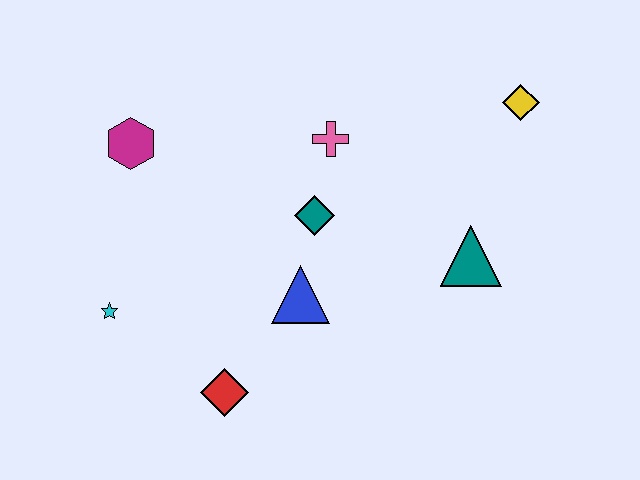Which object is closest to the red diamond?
The blue triangle is closest to the red diamond.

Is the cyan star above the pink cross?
No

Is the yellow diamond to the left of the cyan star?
No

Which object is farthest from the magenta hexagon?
The yellow diamond is farthest from the magenta hexagon.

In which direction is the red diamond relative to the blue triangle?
The red diamond is below the blue triangle.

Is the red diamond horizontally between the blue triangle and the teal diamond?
No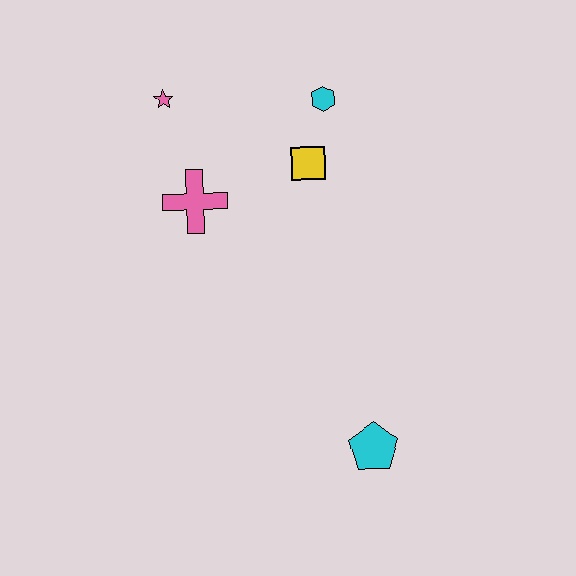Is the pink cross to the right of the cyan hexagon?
No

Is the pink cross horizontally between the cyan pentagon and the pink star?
Yes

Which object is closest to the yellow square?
The cyan hexagon is closest to the yellow square.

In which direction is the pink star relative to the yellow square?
The pink star is to the left of the yellow square.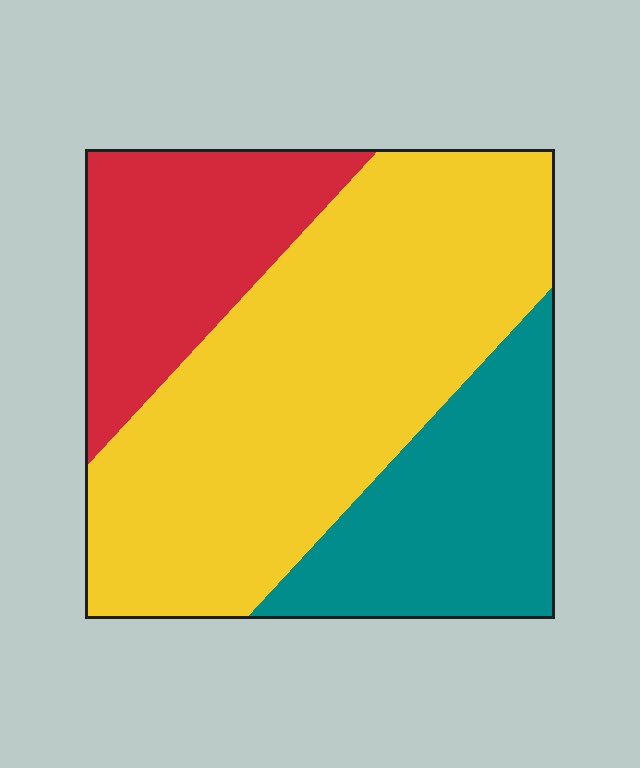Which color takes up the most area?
Yellow, at roughly 55%.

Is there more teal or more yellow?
Yellow.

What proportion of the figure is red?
Red takes up about one fifth (1/5) of the figure.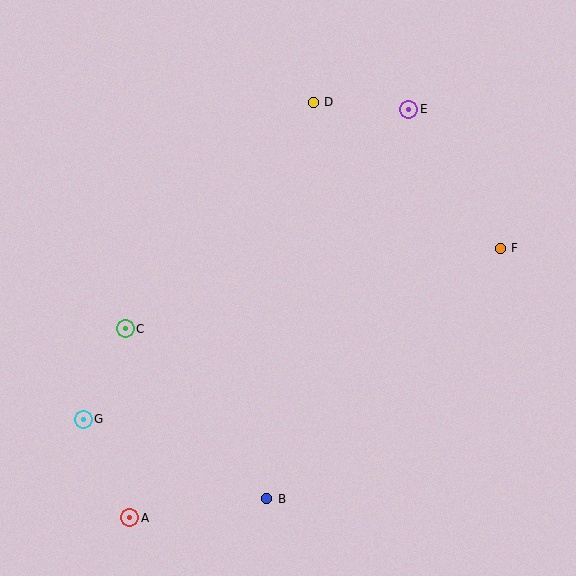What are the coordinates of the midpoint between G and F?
The midpoint between G and F is at (292, 334).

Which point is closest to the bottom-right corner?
Point B is closest to the bottom-right corner.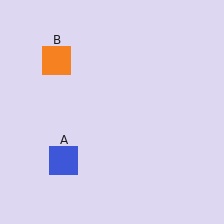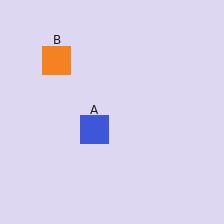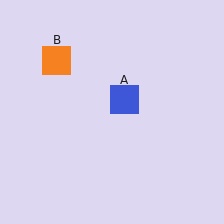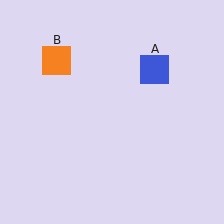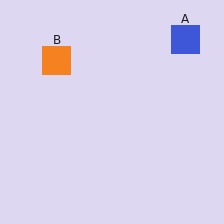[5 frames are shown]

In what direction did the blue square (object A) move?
The blue square (object A) moved up and to the right.